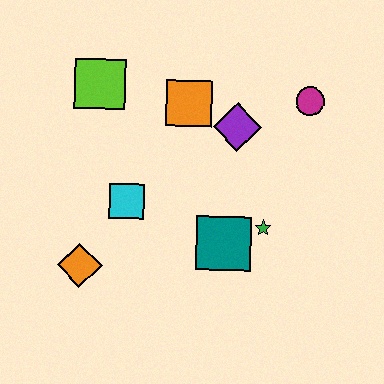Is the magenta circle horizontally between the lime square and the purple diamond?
No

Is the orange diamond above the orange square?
No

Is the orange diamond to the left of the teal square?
Yes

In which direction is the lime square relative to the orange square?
The lime square is to the left of the orange square.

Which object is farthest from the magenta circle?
The orange diamond is farthest from the magenta circle.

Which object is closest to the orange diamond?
The cyan square is closest to the orange diamond.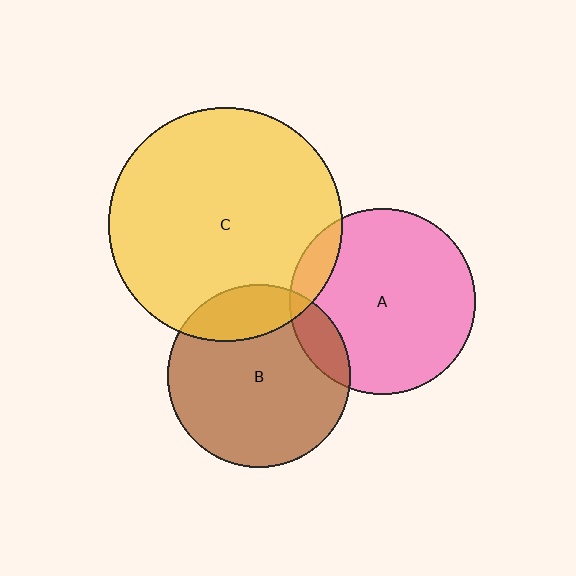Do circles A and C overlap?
Yes.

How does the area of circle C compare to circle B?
Approximately 1.6 times.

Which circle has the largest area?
Circle C (yellow).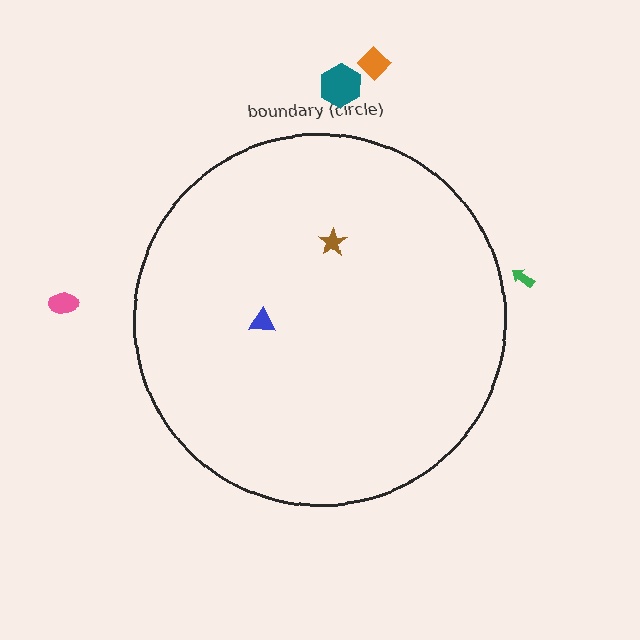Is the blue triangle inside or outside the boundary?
Inside.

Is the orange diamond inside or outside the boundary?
Outside.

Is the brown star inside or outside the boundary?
Inside.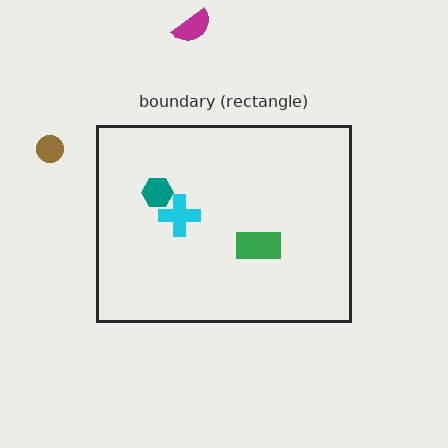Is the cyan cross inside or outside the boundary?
Inside.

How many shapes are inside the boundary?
3 inside, 2 outside.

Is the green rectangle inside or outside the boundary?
Inside.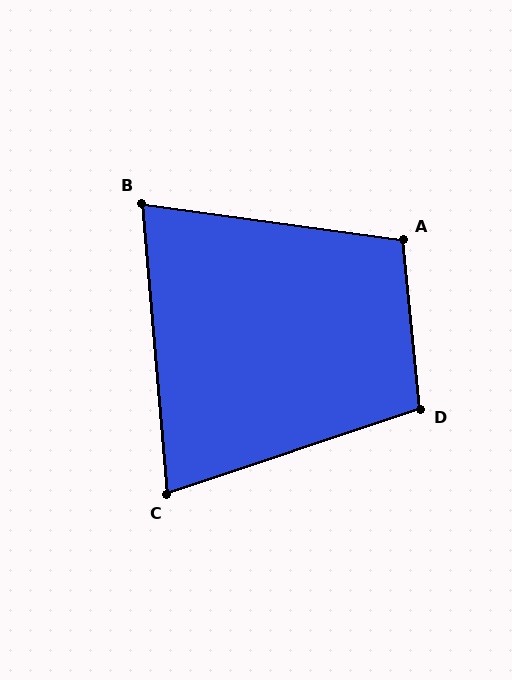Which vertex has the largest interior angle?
A, at approximately 104 degrees.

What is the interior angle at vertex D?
Approximately 103 degrees (obtuse).